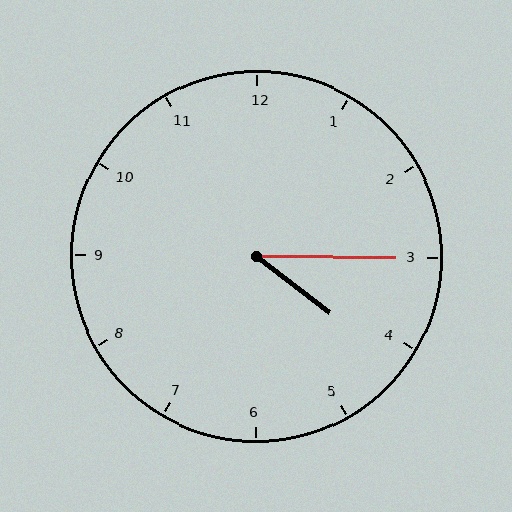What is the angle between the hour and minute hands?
Approximately 38 degrees.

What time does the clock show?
4:15.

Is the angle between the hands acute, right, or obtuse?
It is acute.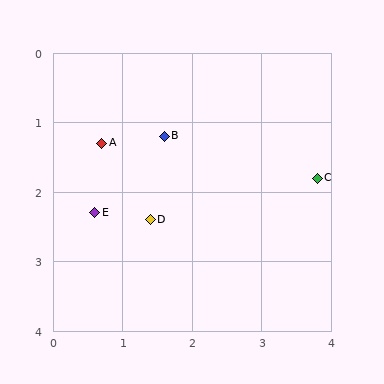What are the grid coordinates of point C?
Point C is at approximately (3.8, 1.8).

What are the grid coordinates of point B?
Point B is at approximately (1.6, 1.2).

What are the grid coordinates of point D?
Point D is at approximately (1.4, 2.4).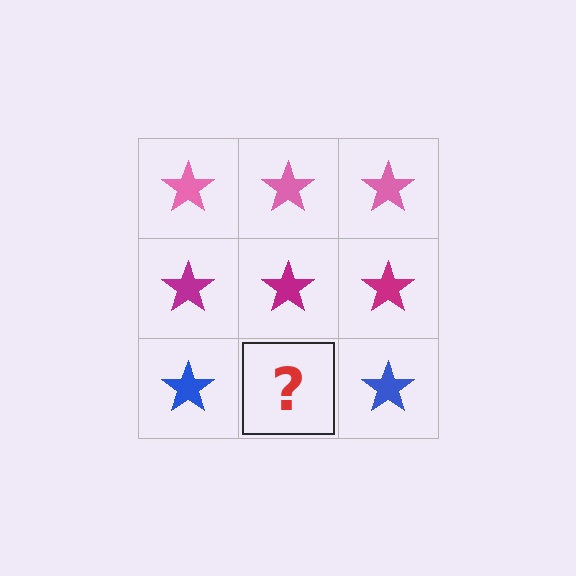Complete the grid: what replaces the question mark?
The question mark should be replaced with a blue star.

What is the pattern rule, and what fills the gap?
The rule is that each row has a consistent color. The gap should be filled with a blue star.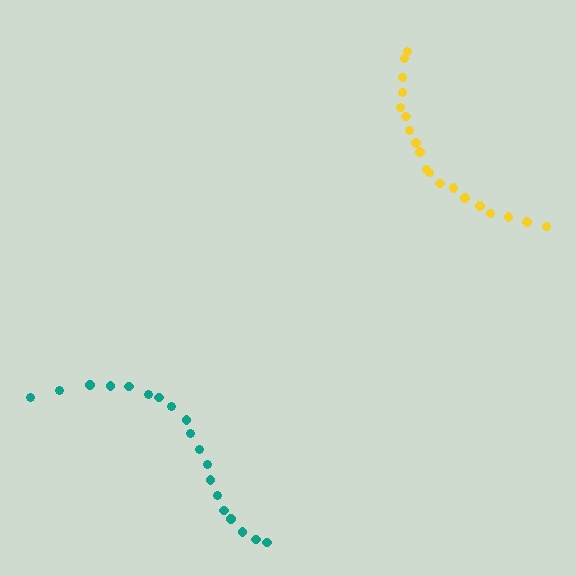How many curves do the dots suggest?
There are 2 distinct paths.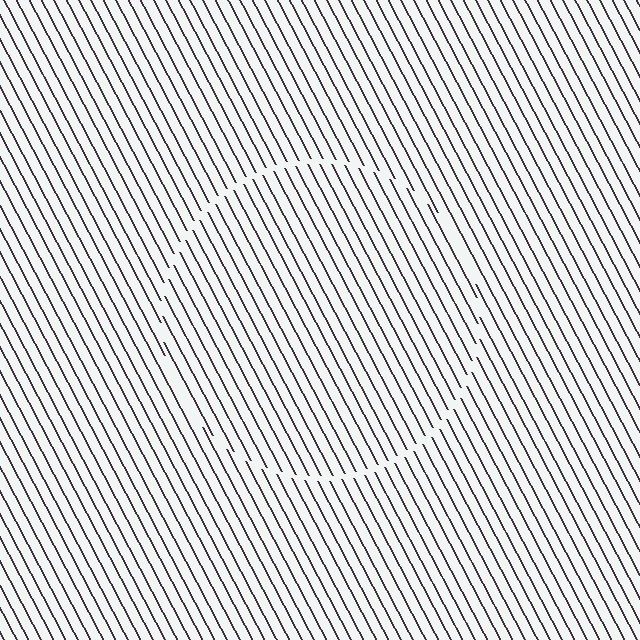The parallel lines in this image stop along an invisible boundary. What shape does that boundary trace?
An illusory circle. The interior of the shape contains the same grating, shifted by half a period — the contour is defined by the phase discontinuity where line-ends from the inner and outer gratings abut.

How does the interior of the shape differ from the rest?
The interior of the shape contains the same grating, shifted by half a period — the contour is defined by the phase discontinuity where line-ends from the inner and outer gratings abut.